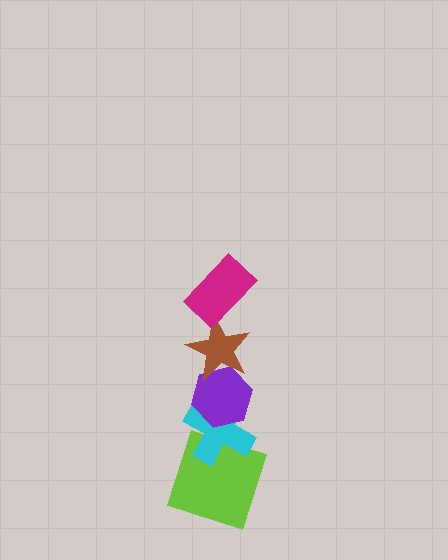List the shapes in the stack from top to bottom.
From top to bottom: the magenta rectangle, the brown star, the purple hexagon, the cyan cross, the lime square.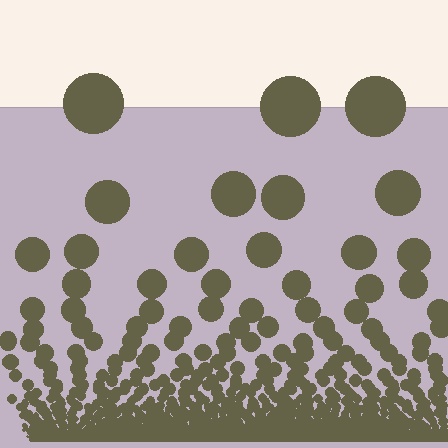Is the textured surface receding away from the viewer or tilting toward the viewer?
The surface appears to tilt toward the viewer. Texture elements get larger and sparser toward the top.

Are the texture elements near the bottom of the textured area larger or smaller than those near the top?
Smaller. The gradient is inverted — elements near the bottom are smaller and denser.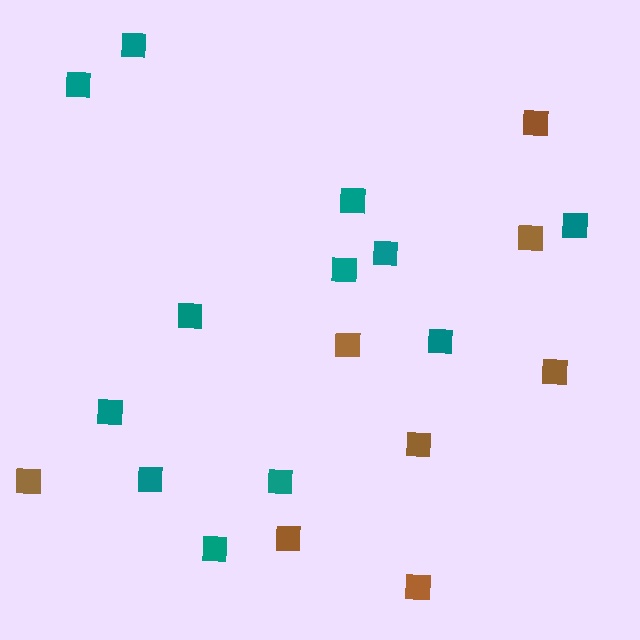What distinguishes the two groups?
There are 2 groups: one group of teal squares (12) and one group of brown squares (8).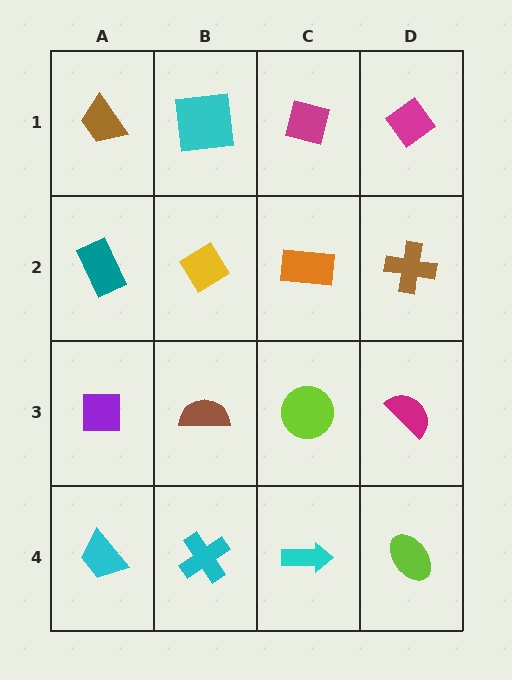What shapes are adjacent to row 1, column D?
A brown cross (row 2, column D), a magenta square (row 1, column C).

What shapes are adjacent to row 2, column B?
A cyan square (row 1, column B), a brown semicircle (row 3, column B), a teal rectangle (row 2, column A), an orange rectangle (row 2, column C).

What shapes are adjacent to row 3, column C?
An orange rectangle (row 2, column C), a cyan arrow (row 4, column C), a brown semicircle (row 3, column B), a magenta semicircle (row 3, column D).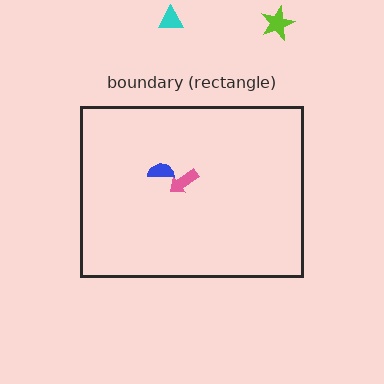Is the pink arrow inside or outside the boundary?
Inside.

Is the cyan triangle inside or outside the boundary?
Outside.